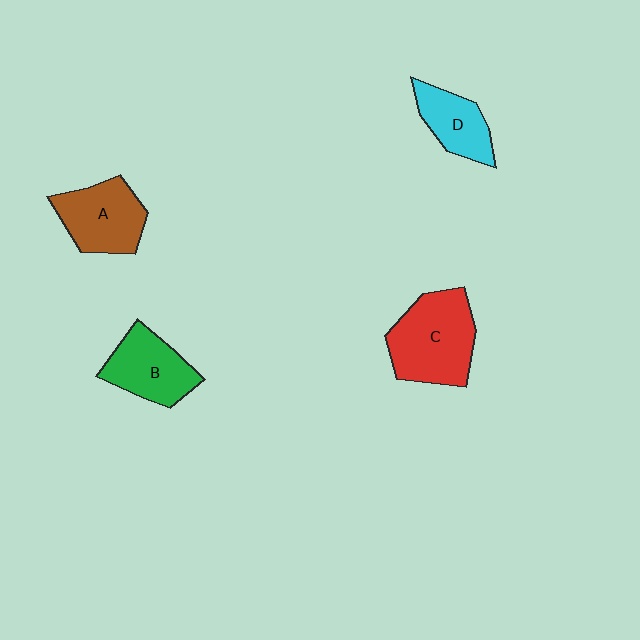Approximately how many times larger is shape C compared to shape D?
Approximately 1.7 times.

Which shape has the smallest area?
Shape D (cyan).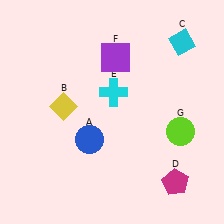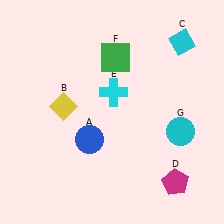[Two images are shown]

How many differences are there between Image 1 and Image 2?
There are 2 differences between the two images.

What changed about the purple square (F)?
In Image 1, F is purple. In Image 2, it changed to green.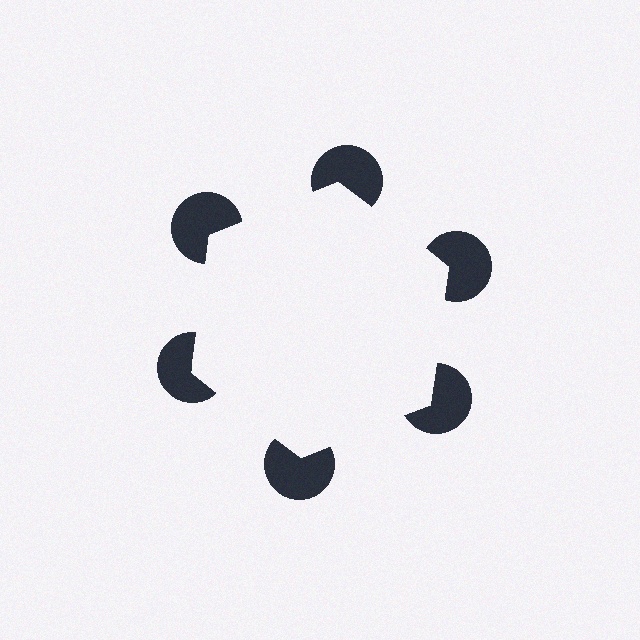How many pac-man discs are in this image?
There are 6 — one at each vertex of the illusory hexagon.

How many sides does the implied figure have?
6 sides.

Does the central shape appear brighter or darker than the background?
It typically appears slightly brighter than the background, even though no actual brightness change is drawn.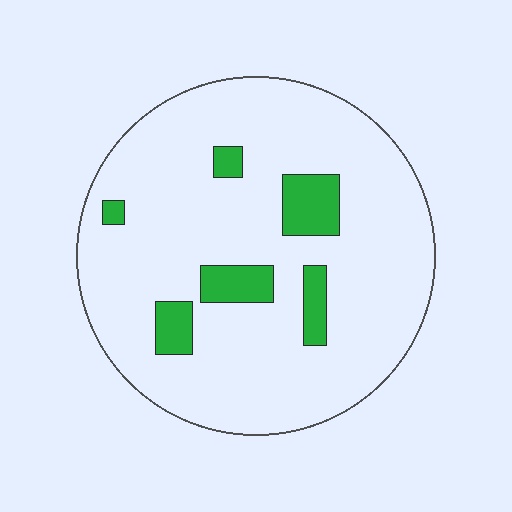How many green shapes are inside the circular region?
6.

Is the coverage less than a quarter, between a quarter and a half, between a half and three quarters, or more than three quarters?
Less than a quarter.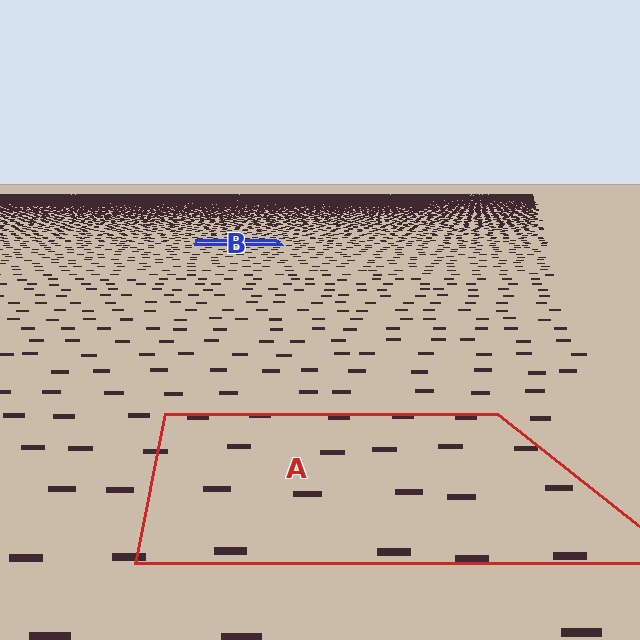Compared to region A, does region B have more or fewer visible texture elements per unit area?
Region B has more texture elements per unit area — they are packed more densely because it is farther away.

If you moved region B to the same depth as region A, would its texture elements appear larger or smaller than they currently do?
They would appear larger. At a closer depth, the same texture elements are projected at a bigger on-screen size.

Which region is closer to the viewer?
Region A is closer. The texture elements there are larger and more spread out.